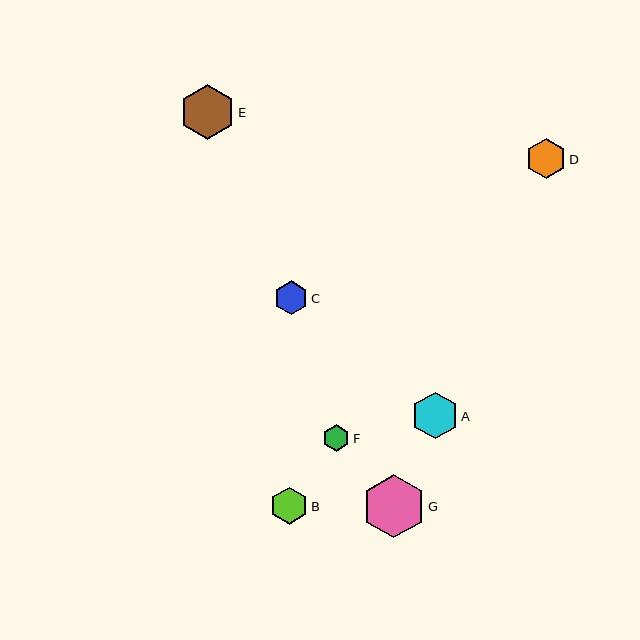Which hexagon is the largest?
Hexagon G is the largest with a size of approximately 63 pixels.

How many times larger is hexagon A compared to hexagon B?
Hexagon A is approximately 1.3 times the size of hexagon B.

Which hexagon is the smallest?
Hexagon F is the smallest with a size of approximately 27 pixels.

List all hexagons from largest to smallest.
From largest to smallest: G, E, A, D, B, C, F.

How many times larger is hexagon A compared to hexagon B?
Hexagon A is approximately 1.3 times the size of hexagon B.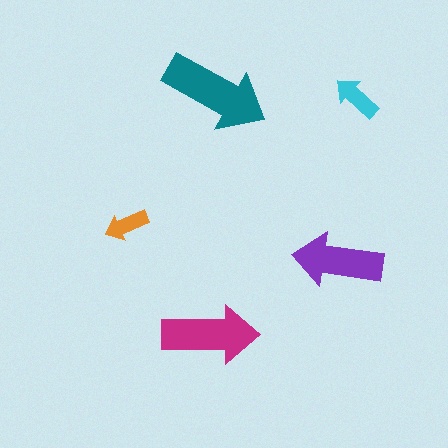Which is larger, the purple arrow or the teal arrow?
The teal one.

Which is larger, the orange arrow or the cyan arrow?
The cyan one.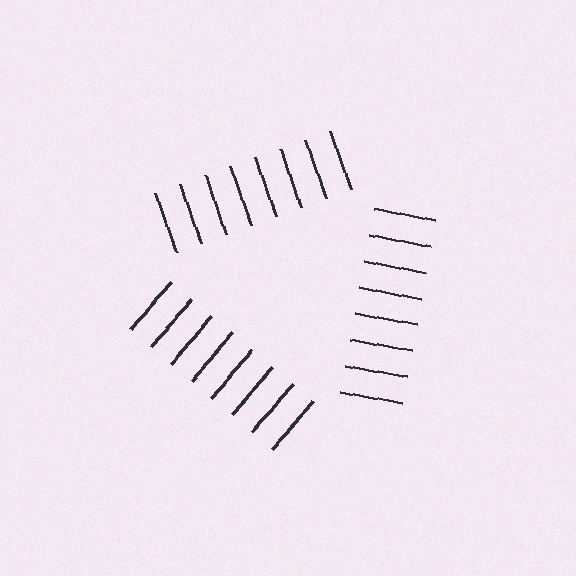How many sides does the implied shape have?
3 sides — the line-ends trace a triangle.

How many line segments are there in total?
24 — 8 along each of the 3 edges.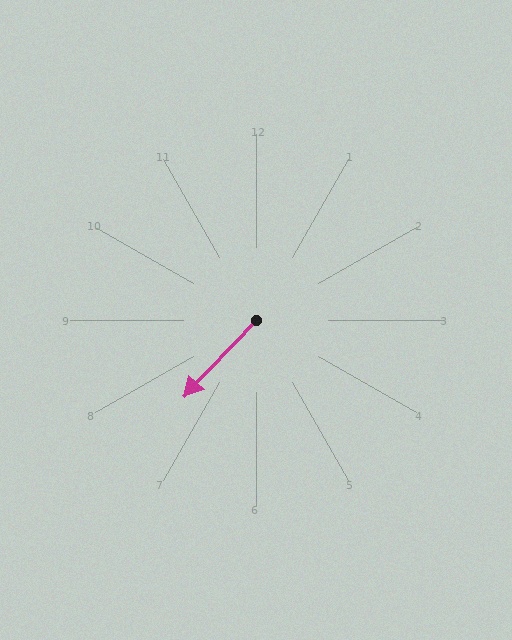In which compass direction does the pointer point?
Southwest.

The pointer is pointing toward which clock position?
Roughly 7 o'clock.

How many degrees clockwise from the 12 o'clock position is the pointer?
Approximately 224 degrees.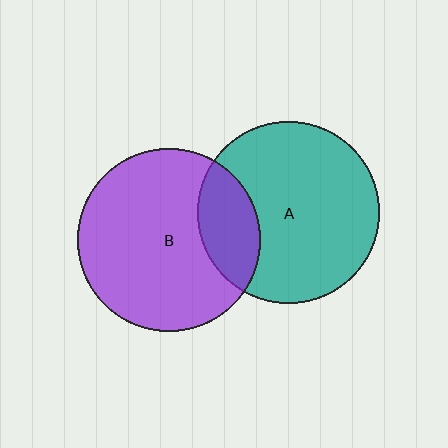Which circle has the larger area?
Circle B (purple).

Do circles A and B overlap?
Yes.